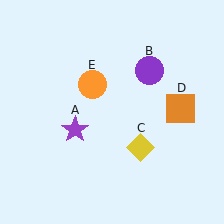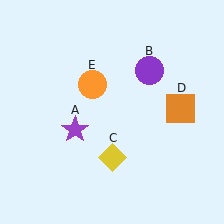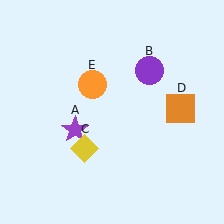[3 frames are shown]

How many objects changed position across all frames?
1 object changed position: yellow diamond (object C).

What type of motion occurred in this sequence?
The yellow diamond (object C) rotated clockwise around the center of the scene.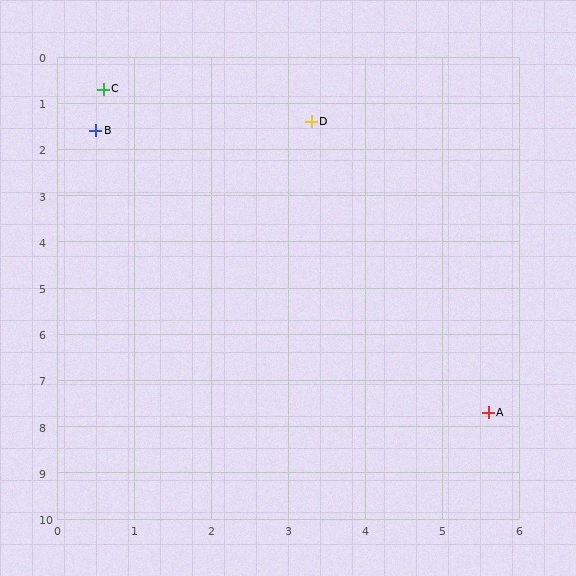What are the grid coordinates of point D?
Point D is at approximately (3.3, 1.4).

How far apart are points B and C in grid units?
Points B and C are about 0.9 grid units apart.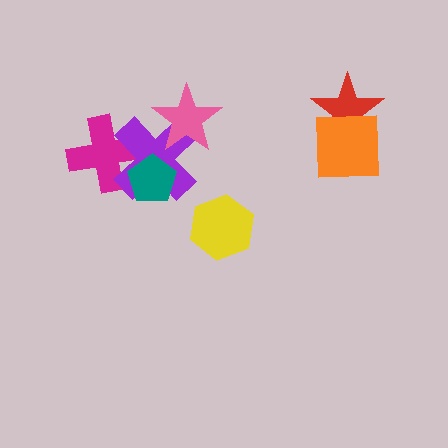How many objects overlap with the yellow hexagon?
0 objects overlap with the yellow hexagon.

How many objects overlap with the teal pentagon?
2 objects overlap with the teal pentagon.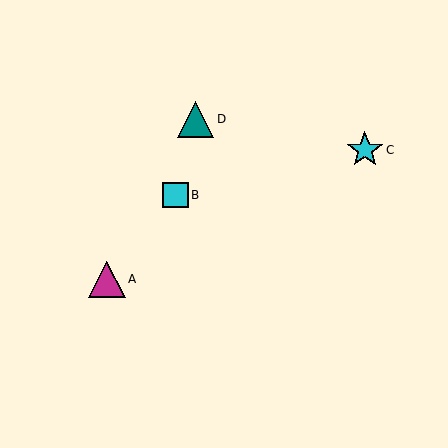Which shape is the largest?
The magenta triangle (labeled A) is the largest.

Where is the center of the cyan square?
The center of the cyan square is at (175, 195).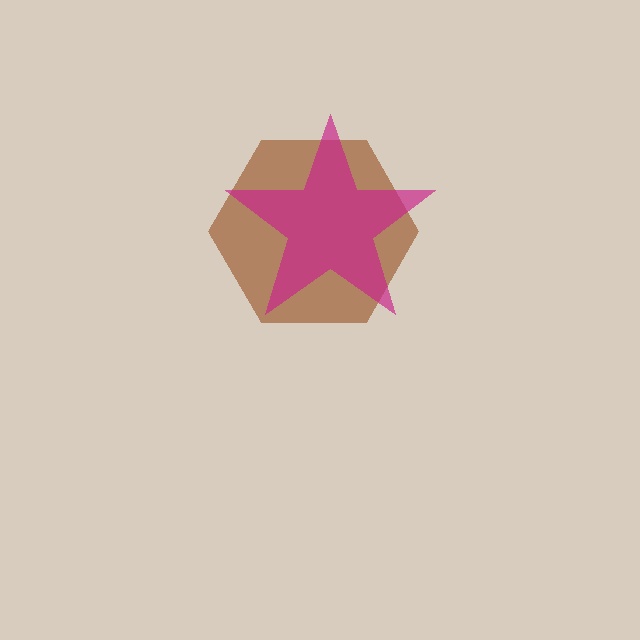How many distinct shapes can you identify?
There are 2 distinct shapes: a brown hexagon, a magenta star.